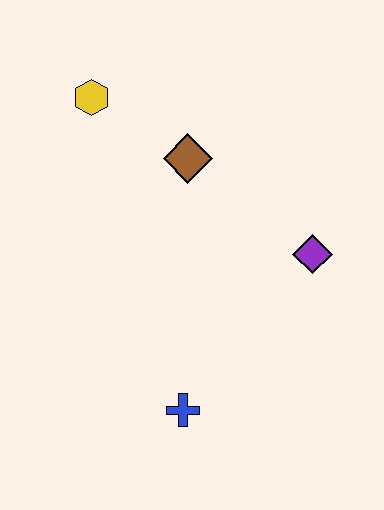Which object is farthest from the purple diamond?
The yellow hexagon is farthest from the purple diamond.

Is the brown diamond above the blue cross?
Yes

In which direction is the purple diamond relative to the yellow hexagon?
The purple diamond is to the right of the yellow hexagon.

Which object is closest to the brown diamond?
The yellow hexagon is closest to the brown diamond.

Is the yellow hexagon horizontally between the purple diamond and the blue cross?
No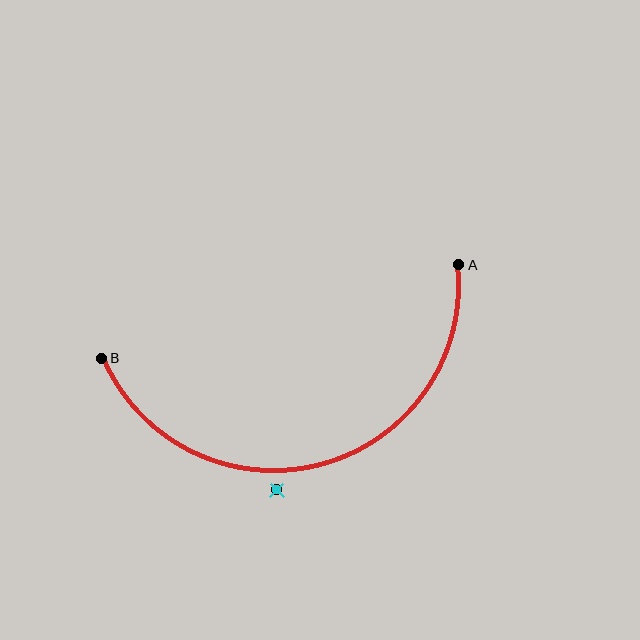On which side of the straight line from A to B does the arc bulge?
The arc bulges below the straight line connecting A and B.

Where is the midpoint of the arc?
The arc midpoint is the point on the curve farthest from the straight line joining A and B. It sits below that line.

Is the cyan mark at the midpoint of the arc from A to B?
No — the cyan mark does not lie on the arc at all. It sits slightly outside the curve.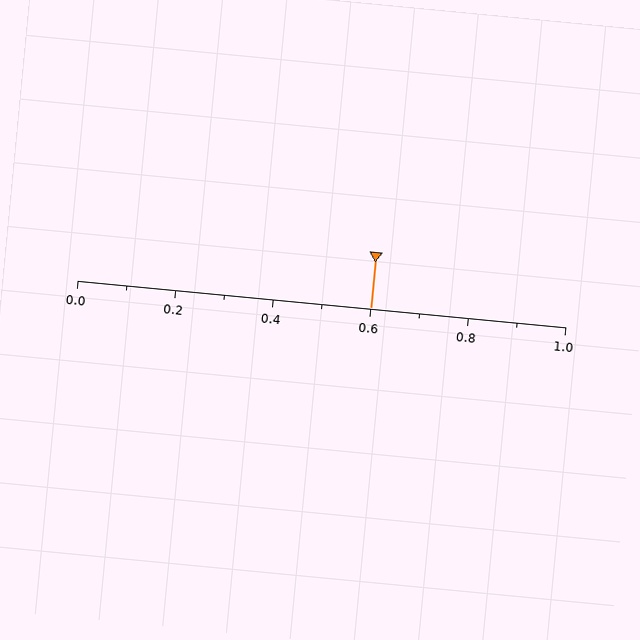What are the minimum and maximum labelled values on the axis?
The axis runs from 0.0 to 1.0.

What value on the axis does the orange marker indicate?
The marker indicates approximately 0.6.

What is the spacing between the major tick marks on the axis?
The major ticks are spaced 0.2 apart.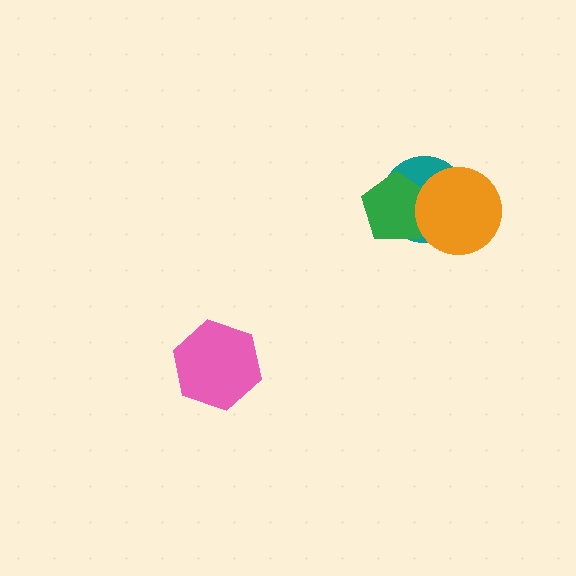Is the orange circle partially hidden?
No, no other shape covers it.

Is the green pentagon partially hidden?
Yes, it is partially covered by another shape.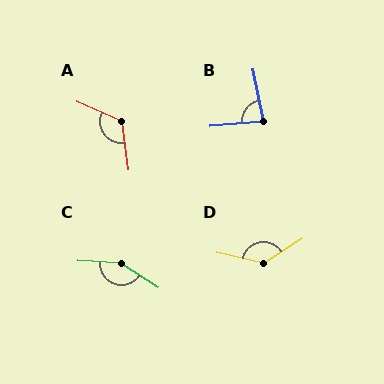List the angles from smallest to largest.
B (83°), A (121°), D (135°), C (150°).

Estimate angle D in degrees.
Approximately 135 degrees.